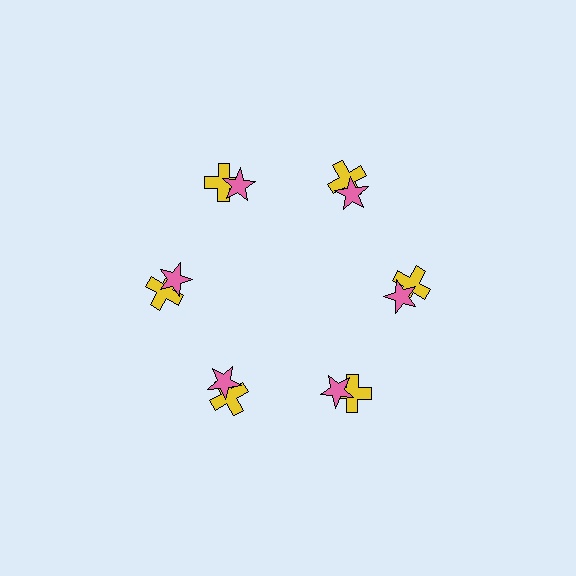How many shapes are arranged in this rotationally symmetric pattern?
There are 12 shapes, arranged in 6 groups of 2.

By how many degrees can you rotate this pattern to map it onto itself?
The pattern maps onto itself every 60 degrees of rotation.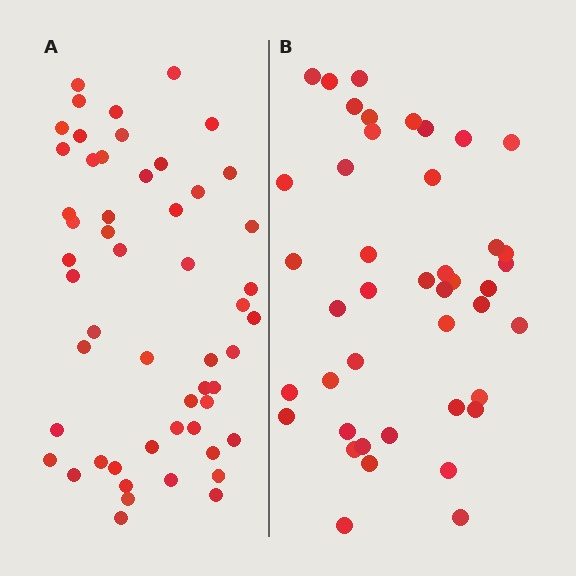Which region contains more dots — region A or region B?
Region A (the left region) has more dots.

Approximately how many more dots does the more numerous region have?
Region A has roughly 10 or so more dots than region B.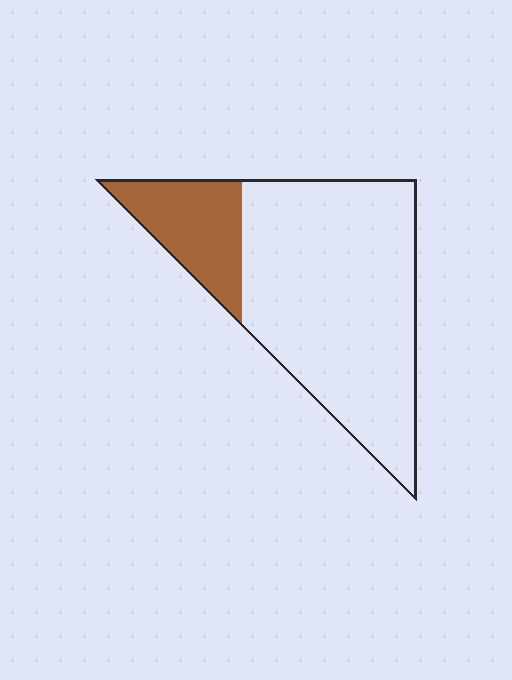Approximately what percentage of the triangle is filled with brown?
Approximately 20%.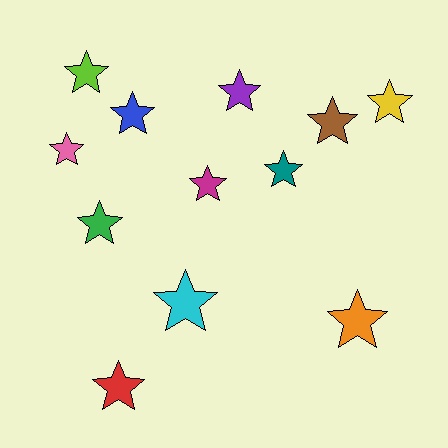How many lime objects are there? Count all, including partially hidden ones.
There is 1 lime object.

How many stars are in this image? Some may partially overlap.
There are 12 stars.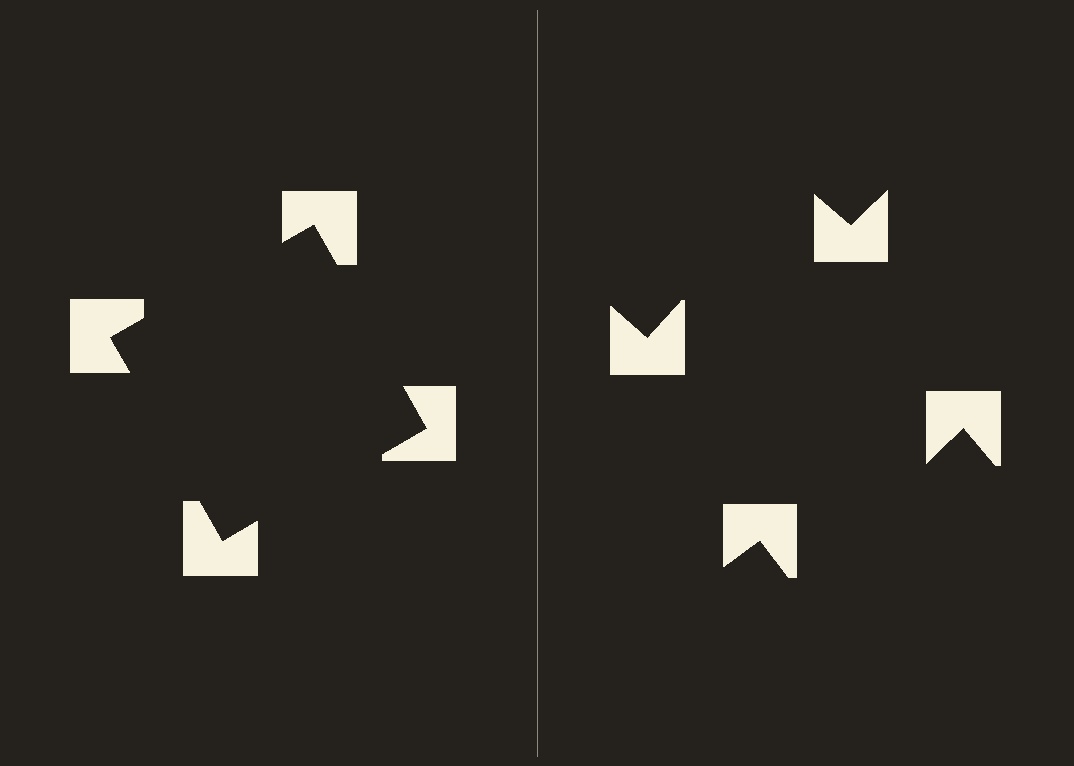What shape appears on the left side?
An illusory square.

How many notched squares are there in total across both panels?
8 — 4 on each side.